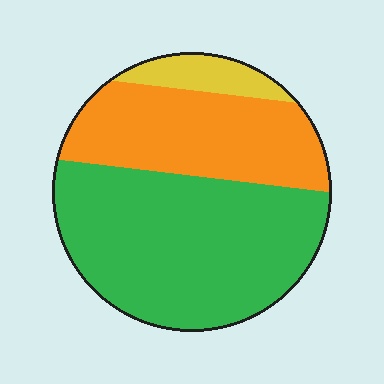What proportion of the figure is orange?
Orange covers roughly 35% of the figure.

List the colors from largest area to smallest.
From largest to smallest: green, orange, yellow.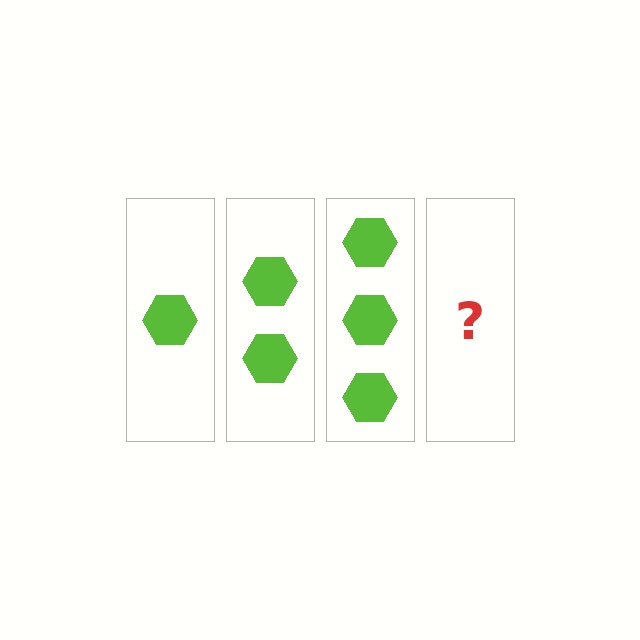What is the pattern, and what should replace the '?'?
The pattern is that each step adds one more hexagon. The '?' should be 4 hexagons.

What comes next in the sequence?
The next element should be 4 hexagons.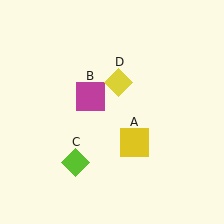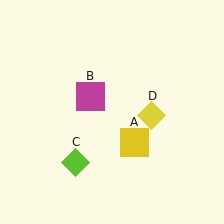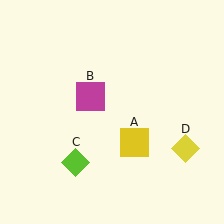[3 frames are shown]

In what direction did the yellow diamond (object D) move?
The yellow diamond (object D) moved down and to the right.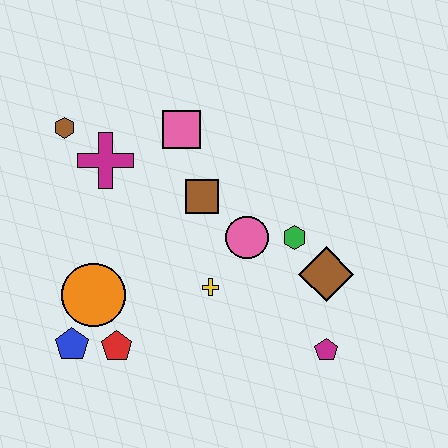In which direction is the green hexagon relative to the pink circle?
The green hexagon is to the right of the pink circle.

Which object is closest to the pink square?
The brown square is closest to the pink square.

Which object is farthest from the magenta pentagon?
The brown hexagon is farthest from the magenta pentagon.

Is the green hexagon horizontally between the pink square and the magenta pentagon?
Yes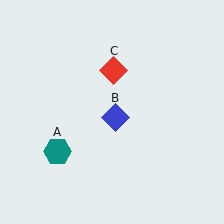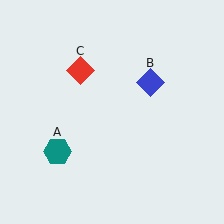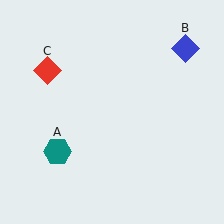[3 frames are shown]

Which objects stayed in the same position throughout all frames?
Teal hexagon (object A) remained stationary.